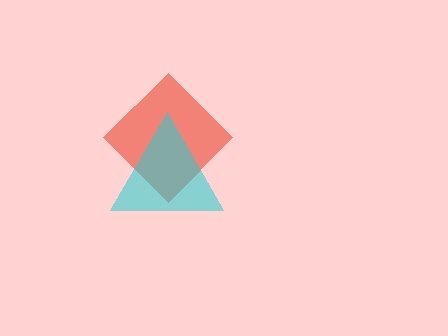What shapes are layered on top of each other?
The layered shapes are: a red diamond, a cyan triangle.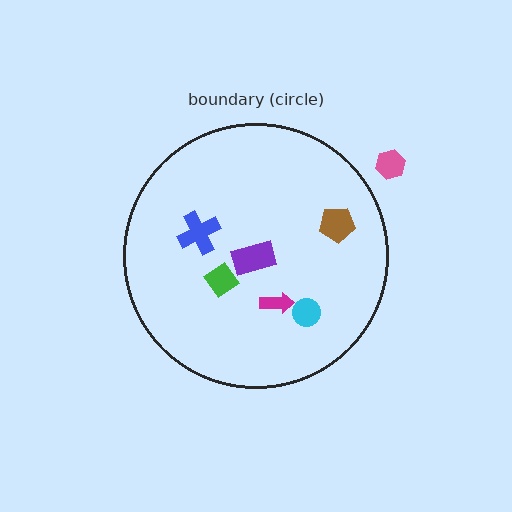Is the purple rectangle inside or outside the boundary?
Inside.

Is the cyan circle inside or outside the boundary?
Inside.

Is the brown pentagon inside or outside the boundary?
Inside.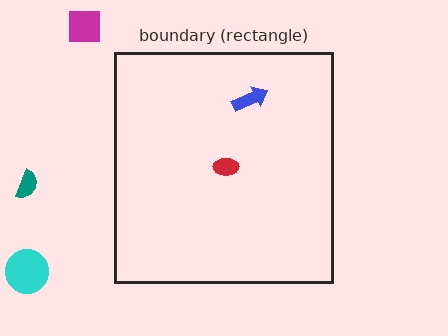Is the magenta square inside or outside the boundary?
Outside.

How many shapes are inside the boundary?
2 inside, 3 outside.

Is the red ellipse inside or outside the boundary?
Inside.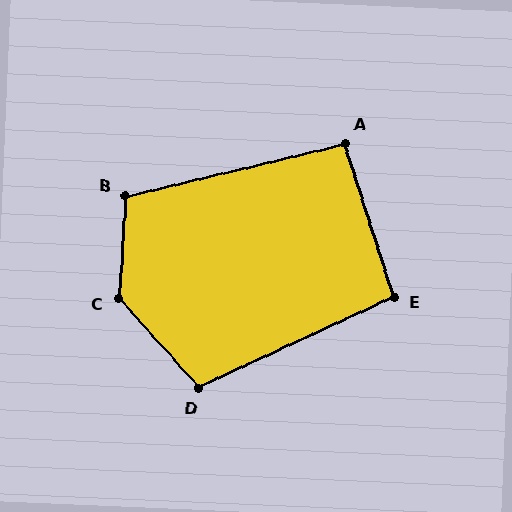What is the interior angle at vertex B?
Approximately 107 degrees (obtuse).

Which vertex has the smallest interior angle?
A, at approximately 94 degrees.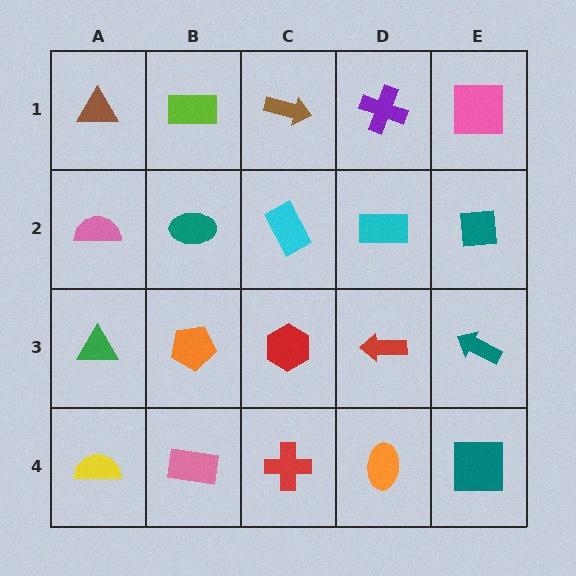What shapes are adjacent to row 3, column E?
A teal square (row 2, column E), a teal square (row 4, column E), a red arrow (row 3, column D).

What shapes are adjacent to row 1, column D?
A cyan rectangle (row 2, column D), a brown arrow (row 1, column C), a pink square (row 1, column E).